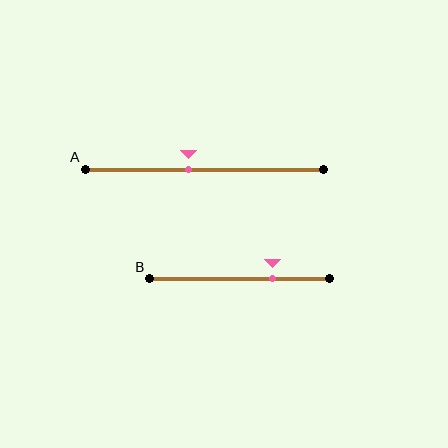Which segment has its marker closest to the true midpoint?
Segment A has its marker closest to the true midpoint.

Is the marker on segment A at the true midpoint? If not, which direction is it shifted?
No, the marker on segment A is shifted to the left by about 7% of the segment length.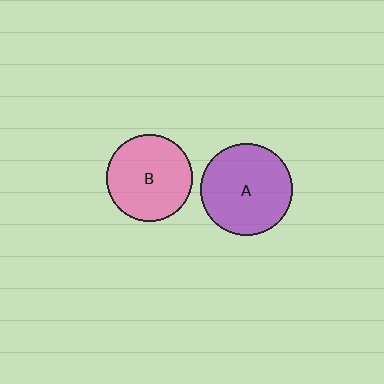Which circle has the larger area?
Circle A (purple).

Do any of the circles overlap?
No, none of the circles overlap.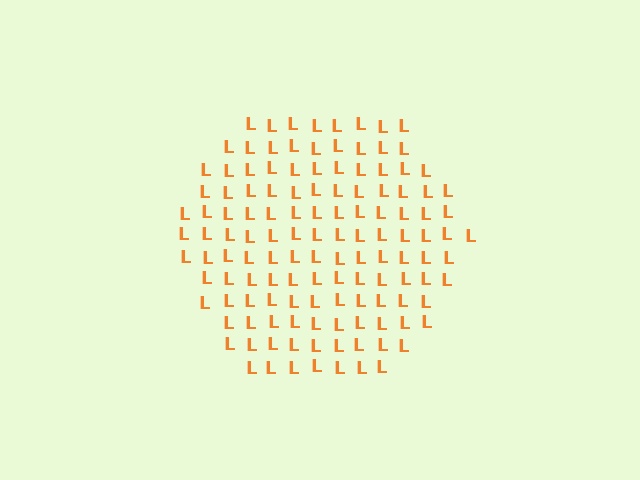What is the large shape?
The large shape is a hexagon.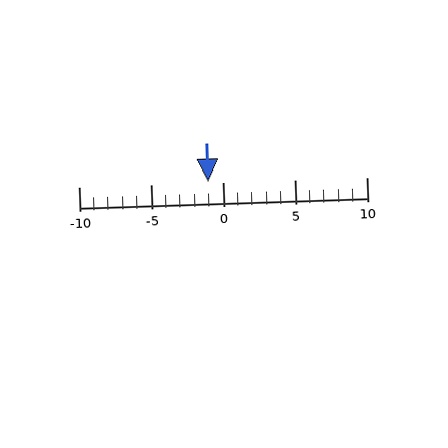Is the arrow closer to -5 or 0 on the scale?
The arrow is closer to 0.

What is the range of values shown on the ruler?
The ruler shows values from -10 to 10.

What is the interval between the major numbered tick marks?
The major tick marks are spaced 5 units apart.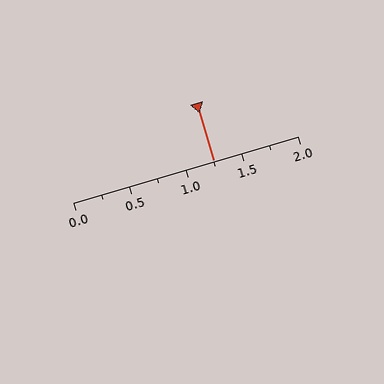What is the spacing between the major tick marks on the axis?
The major ticks are spaced 0.5 apart.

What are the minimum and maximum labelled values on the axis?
The axis runs from 0.0 to 2.0.